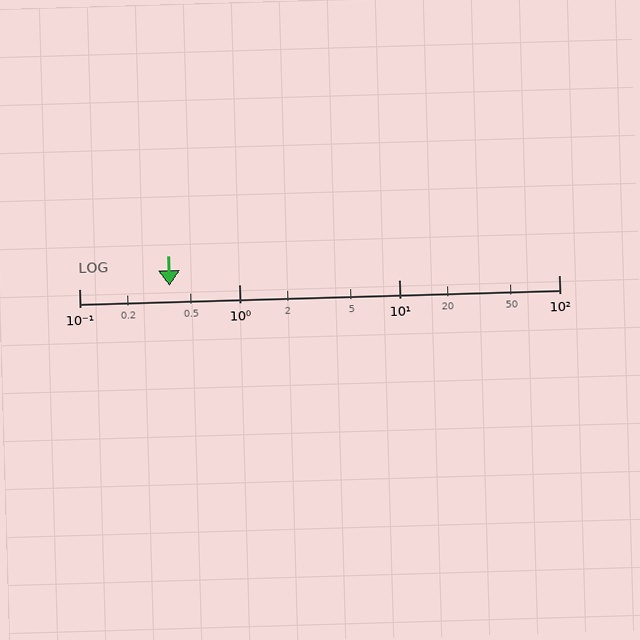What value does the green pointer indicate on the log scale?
The pointer indicates approximately 0.37.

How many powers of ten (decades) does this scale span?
The scale spans 3 decades, from 0.1 to 100.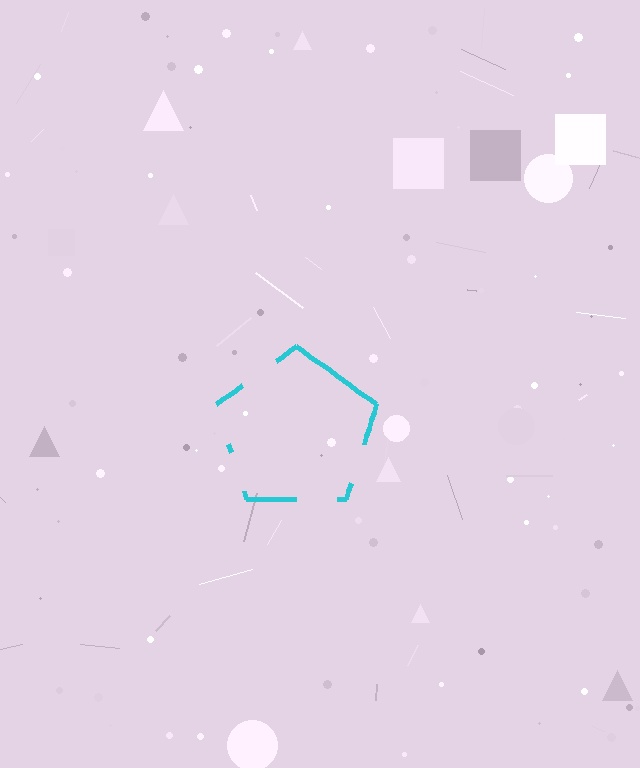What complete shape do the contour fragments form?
The contour fragments form a pentagon.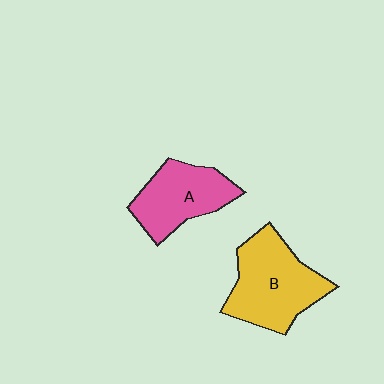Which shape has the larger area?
Shape B (yellow).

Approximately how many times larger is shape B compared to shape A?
Approximately 1.3 times.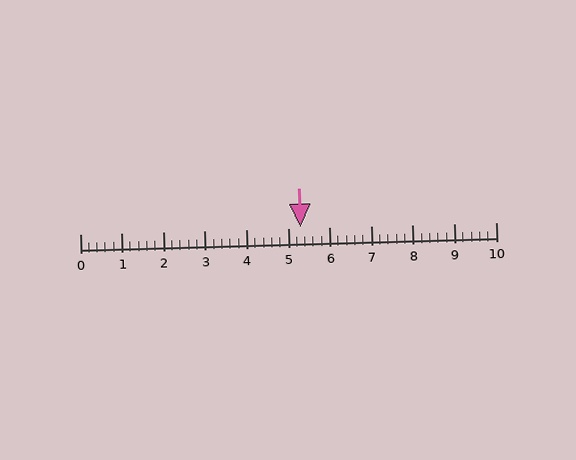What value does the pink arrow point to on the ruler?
The pink arrow points to approximately 5.3.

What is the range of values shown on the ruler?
The ruler shows values from 0 to 10.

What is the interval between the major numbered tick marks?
The major tick marks are spaced 1 units apart.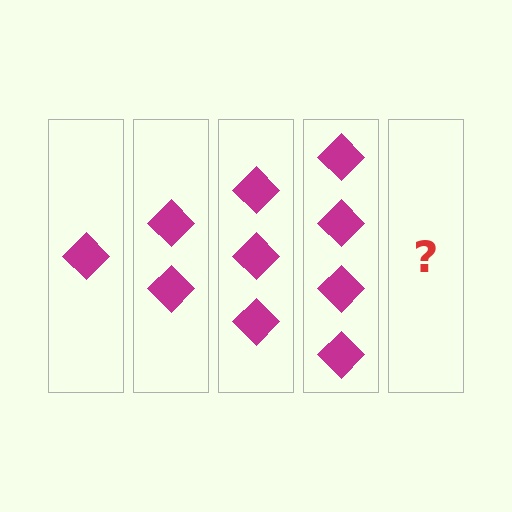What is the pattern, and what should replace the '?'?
The pattern is that each step adds one more diamond. The '?' should be 5 diamonds.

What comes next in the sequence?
The next element should be 5 diamonds.